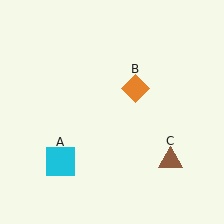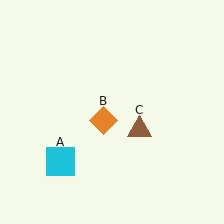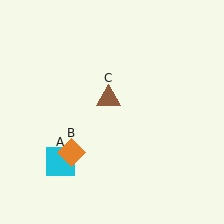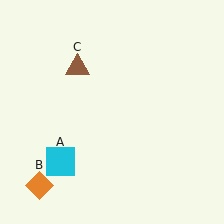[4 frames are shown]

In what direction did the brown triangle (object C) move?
The brown triangle (object C) moved up and to the left.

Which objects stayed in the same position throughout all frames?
Cyan square (object A) remained stationary.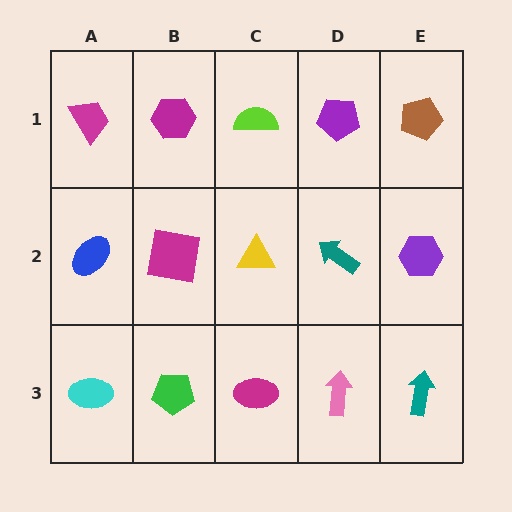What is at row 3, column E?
A teal arrow.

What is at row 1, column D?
A purple pentagon.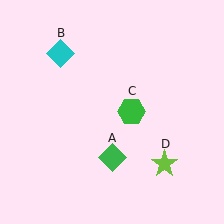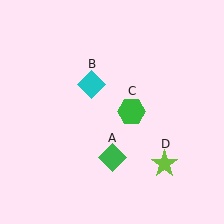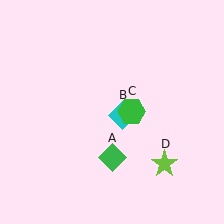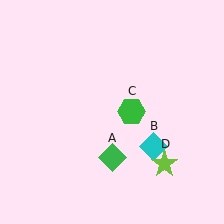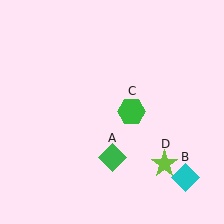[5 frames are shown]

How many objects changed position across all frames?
1 object changed position: cyan diamond (object B).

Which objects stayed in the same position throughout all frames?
Green diamond (object A) and green hexagon (object C) and lime star (object D) remained stationary.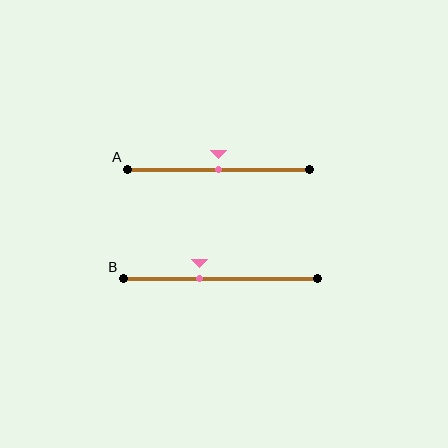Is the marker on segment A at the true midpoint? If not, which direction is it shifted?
Yes, the marker on segment A is at the true midpoint.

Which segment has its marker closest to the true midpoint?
Segment A has its marker closest to the true midpoint.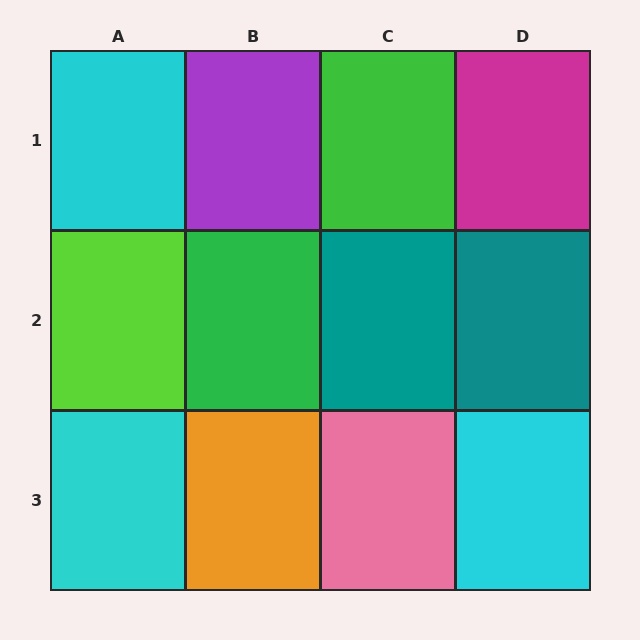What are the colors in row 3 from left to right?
Cyan, orange, pink, cyan.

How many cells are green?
2 cells are green.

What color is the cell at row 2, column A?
Lime.